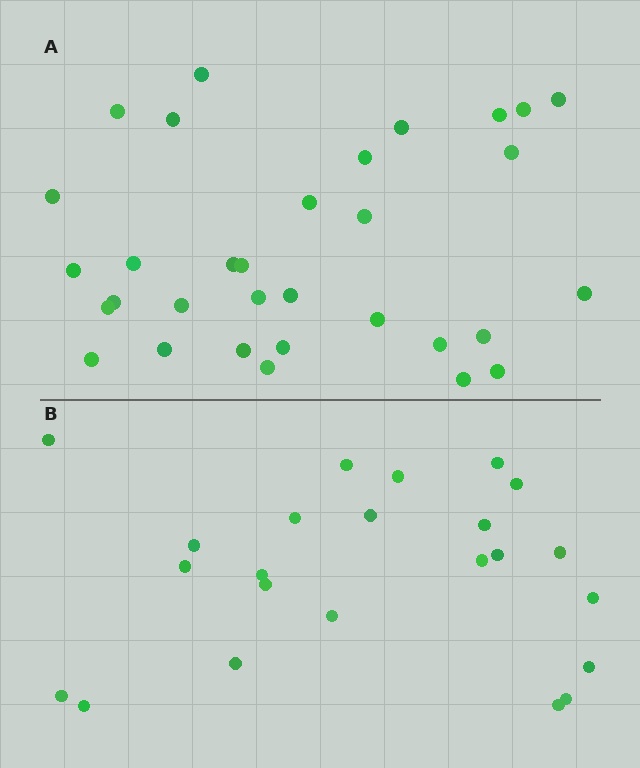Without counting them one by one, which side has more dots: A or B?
Region A (the top region) has more dots.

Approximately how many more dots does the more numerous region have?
Region A has roughly 8 or so more dots than region B.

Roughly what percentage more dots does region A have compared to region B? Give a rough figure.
About 40% more.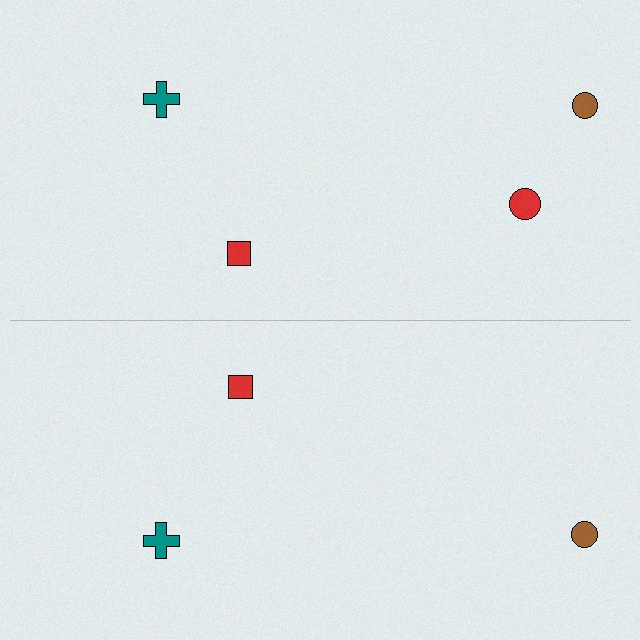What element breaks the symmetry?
A red circle is missing from the bottom side.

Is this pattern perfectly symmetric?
No, the pattern is not perfectly symmetric. A red circle is missing from the bottom side.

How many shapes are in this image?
There are 7 shapes in this image.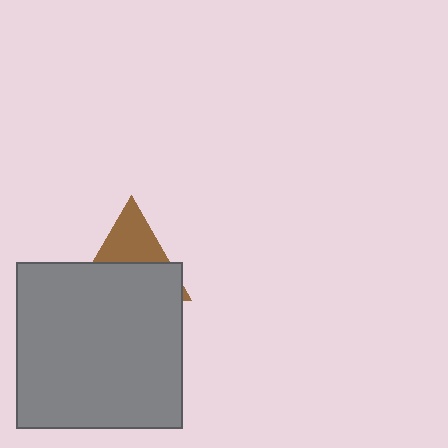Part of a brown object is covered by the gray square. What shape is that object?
It is a triangle.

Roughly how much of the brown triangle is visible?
A small part of it is visible (roughly 40%).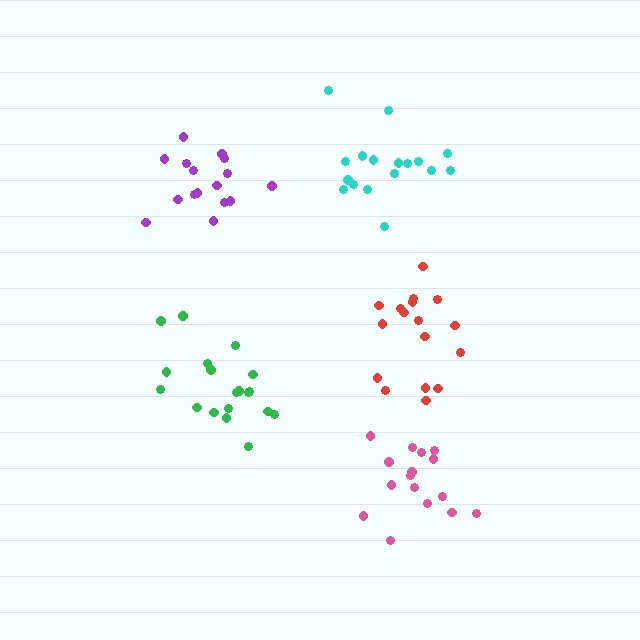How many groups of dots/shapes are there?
There are 5 groups.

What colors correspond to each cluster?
The clusters are colored: cyan, pink, purple, green, red.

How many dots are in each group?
Group 1: 17 dots, Group 2: 16 dots, Group 3: 16 dots, Group 4: 19 dots, Group 5: 17 dots (85 total).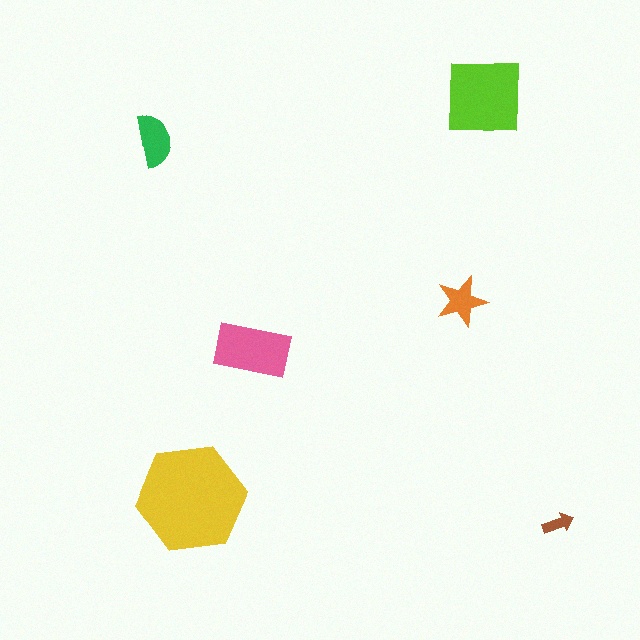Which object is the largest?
The yellow hexagon.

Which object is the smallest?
The brown arrow.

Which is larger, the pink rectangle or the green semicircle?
The pink rectangle.